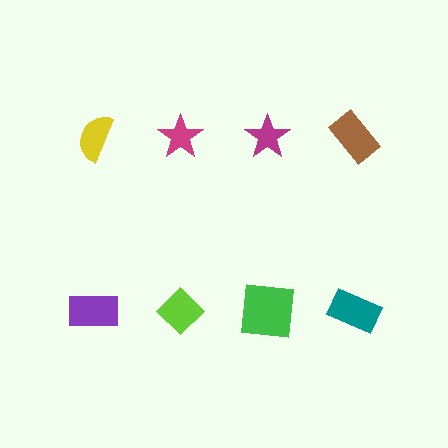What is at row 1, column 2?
A magenta star.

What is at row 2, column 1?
A purple rectangle.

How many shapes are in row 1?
4 shapes.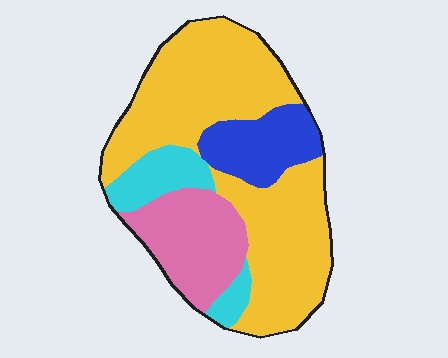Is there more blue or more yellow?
Yellow.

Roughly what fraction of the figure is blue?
Blue takes up less than a sixth of the figure.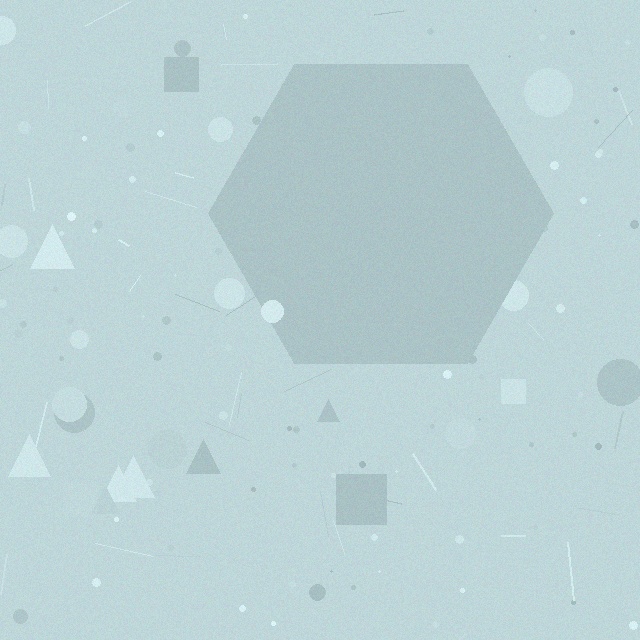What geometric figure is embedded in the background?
A hexagon is embedded in the background.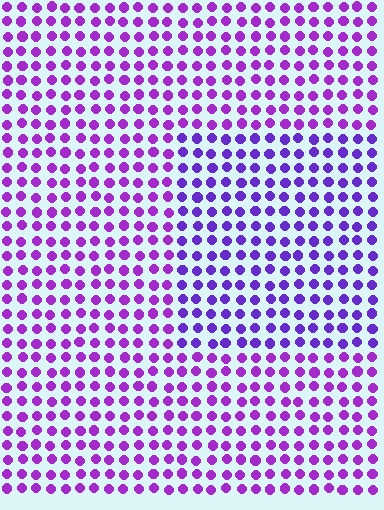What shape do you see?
I see a rectangle.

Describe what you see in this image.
The image is filled with small purple elements in a uniform arrangement. A rectangle-shaped region is visible where the elements are tinted to a slightly different hue, forming a subtle color boundary.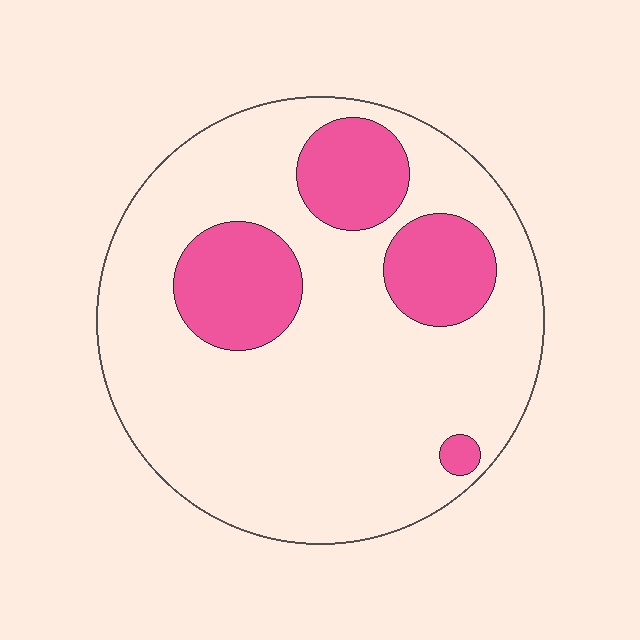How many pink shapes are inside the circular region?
4.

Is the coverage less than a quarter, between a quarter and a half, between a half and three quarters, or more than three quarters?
Less than a quarter.